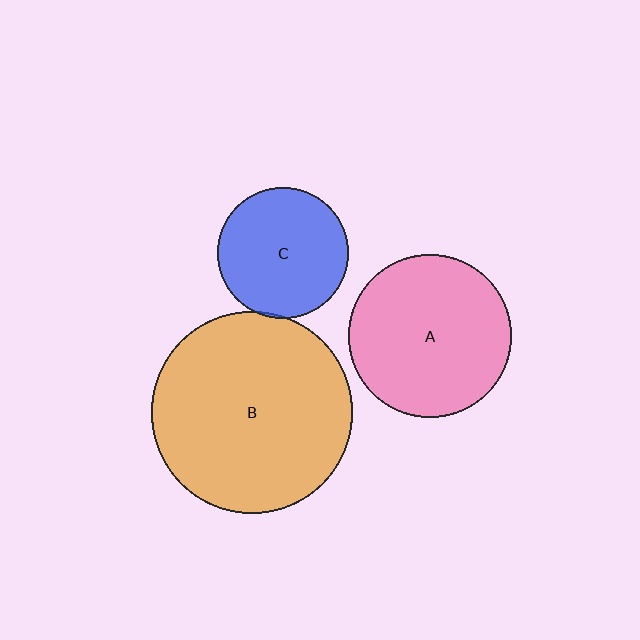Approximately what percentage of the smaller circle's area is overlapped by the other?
Approximately 5%.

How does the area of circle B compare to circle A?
Approximately 1.5 times.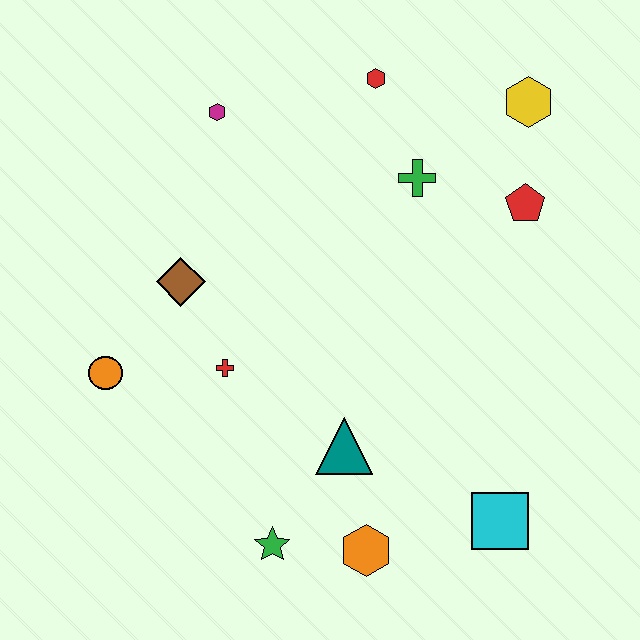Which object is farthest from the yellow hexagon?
The green star is farthest from the yellow hexagon.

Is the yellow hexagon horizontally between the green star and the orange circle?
No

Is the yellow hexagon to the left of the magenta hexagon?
No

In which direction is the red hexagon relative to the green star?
The red hexagon is above the green star.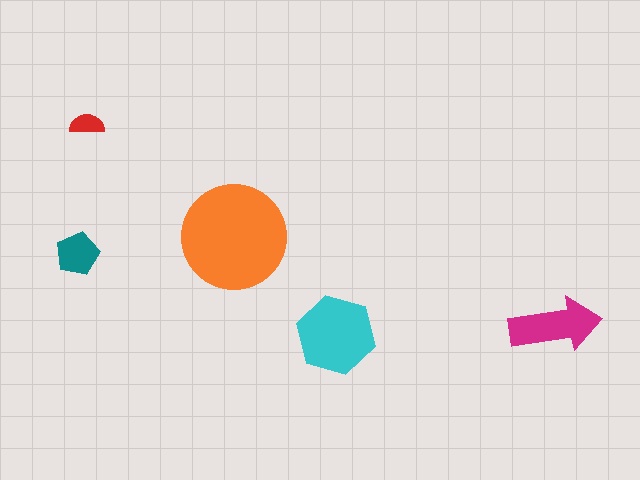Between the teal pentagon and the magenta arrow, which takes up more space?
The magenta arrow.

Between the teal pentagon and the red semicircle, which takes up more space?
The teal pentagon.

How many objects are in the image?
There are 5 objects in the image.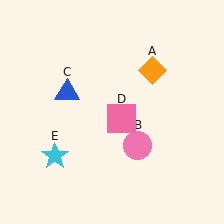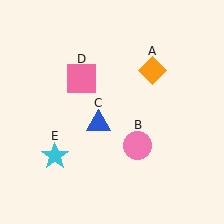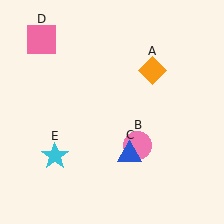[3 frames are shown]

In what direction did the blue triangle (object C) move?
The blue triangle (object C) moved down and to the right.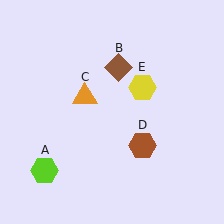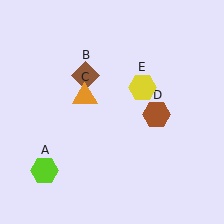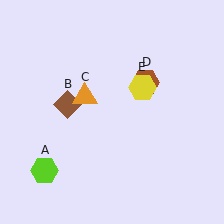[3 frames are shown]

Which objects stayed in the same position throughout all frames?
Lime hexagon (object A) and orange triangle (object C) and yellow hexagon (object E) remained stationary.